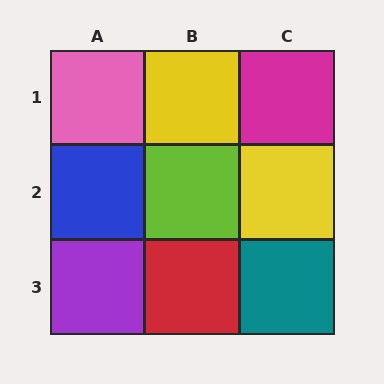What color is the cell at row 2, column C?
Yellow.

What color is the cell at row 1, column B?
Yellow.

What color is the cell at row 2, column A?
Blue.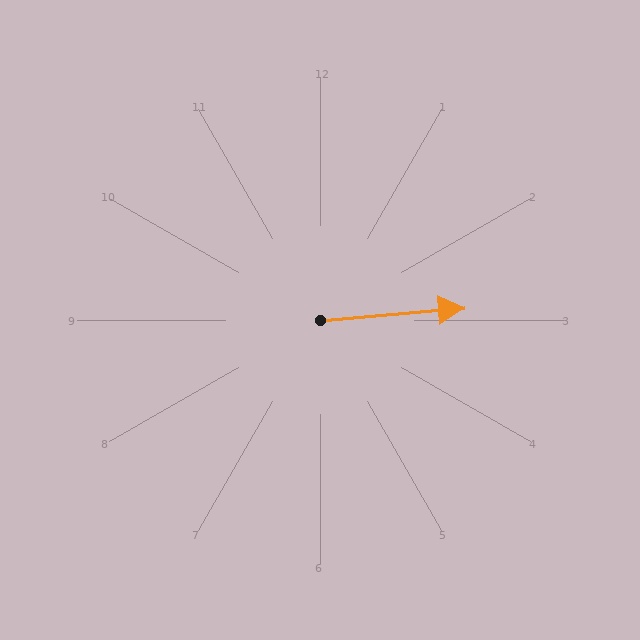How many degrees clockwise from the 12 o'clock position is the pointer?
Approximately 85 degrees.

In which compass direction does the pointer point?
East.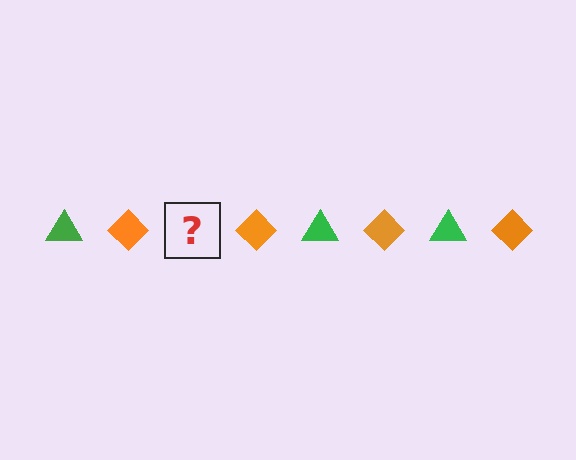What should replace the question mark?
The question mark should be replaced with a green triangle.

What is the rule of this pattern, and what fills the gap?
The rule is that the pattern alternates between green triangle and orange diamond. The gap should be filled with a green triangle.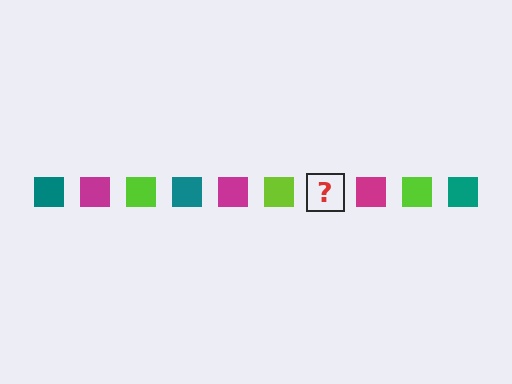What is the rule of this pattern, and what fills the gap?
The rule is that the pattern cycles through teal, magenta, lime squares. The gap should be filled with a teal square.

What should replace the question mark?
The question mark should be replaced with a teal square.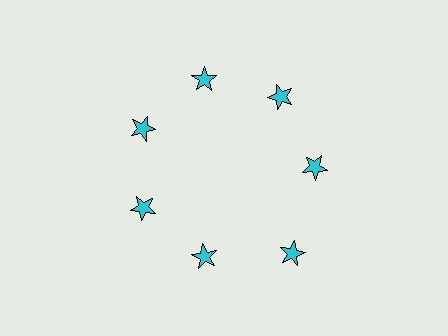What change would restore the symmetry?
The symmetry would be restored by moving it inward, back onto the ring so that all 7 stars sit at equal angles and equal distance from the center.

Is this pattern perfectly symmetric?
No. The 7 cyan stars are arranged in a ring, but one element near the 5 o'clock position is pushed outward from the center, breaking the 7-fold rotational symmetry.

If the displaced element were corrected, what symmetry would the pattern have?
It would have 7-fold rotational symmetry — the pattern would map onto itself every 51 degrees.